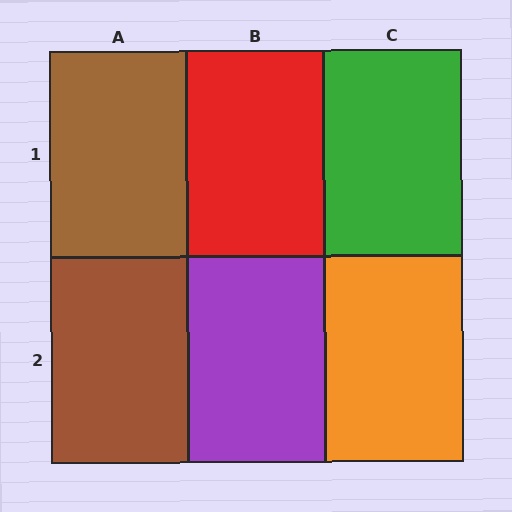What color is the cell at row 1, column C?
Green.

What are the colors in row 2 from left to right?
Brown, purple, orange.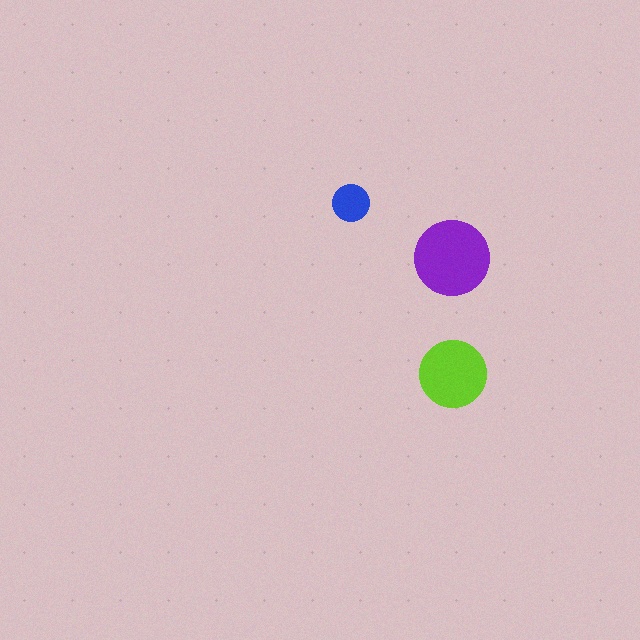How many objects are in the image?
There are 3 objects in the image.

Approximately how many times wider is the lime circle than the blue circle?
About 2 times wider.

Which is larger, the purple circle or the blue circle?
The purple one.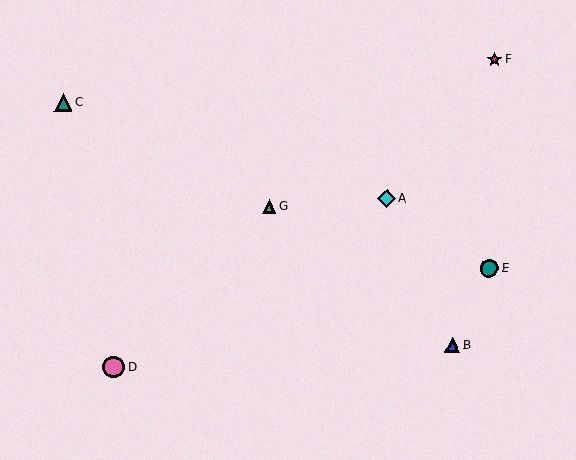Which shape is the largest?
The pink circle (labeled D) is the largest.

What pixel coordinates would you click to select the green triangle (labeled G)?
Click at (269, 206) to select the green triangle G.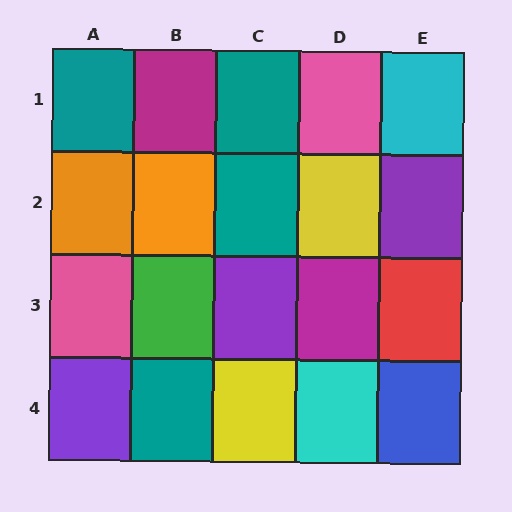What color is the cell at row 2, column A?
Orange.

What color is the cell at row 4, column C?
Yellow.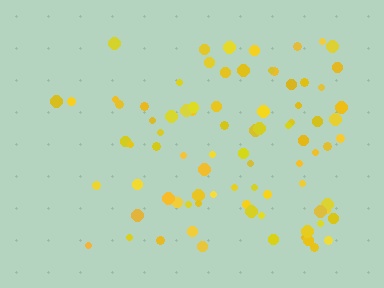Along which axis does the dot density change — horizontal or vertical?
Horizontal.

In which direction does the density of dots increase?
From left to right, with the right side densest.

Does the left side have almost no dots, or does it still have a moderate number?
Still a moderate number, just noticeably fewer than the right.